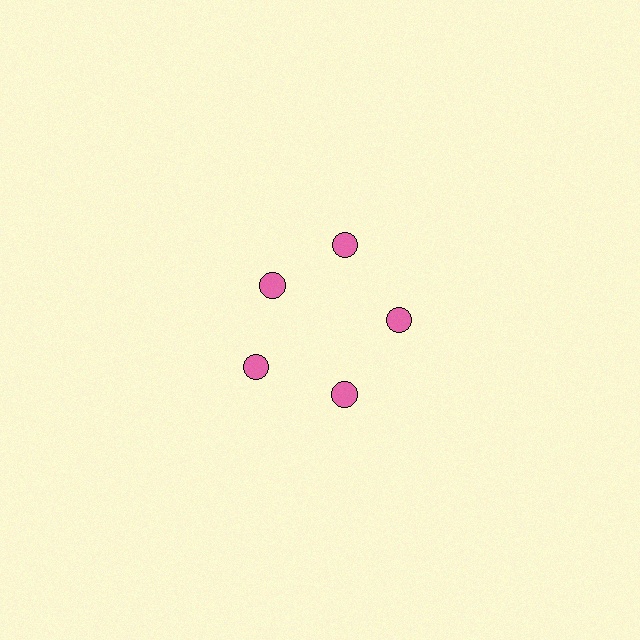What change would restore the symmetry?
The symmetry would be restored by moving it outward, back onto the ring so that all 5 circles sit at equal angles and equal distance from the center.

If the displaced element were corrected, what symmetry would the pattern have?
It would have 5-fold rotational symmetry — the pattern would map onto itself every 72 degrees.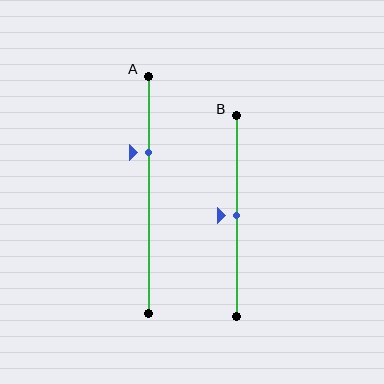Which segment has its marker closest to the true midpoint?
Segment B has its marker closest to the true midpoint.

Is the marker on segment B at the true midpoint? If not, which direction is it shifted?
Yes, the marker on segment B is at the true midpoint.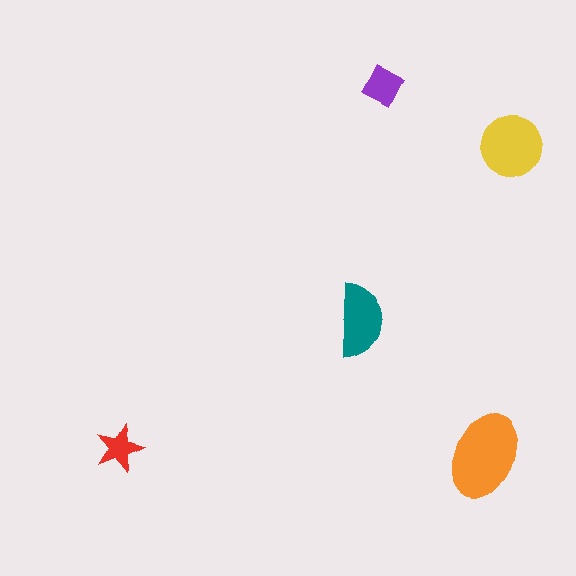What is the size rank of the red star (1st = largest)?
5th.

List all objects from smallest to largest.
The red star, the purple diamond, the teal semicircle, the yellow circle, the orange ellipse.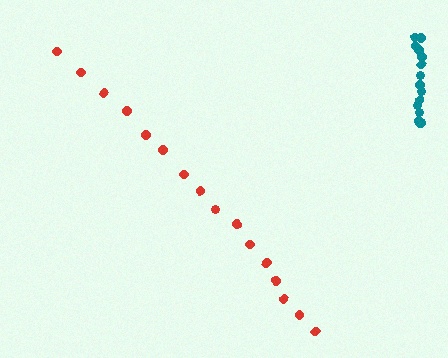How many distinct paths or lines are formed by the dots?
There are 2 distinct paths.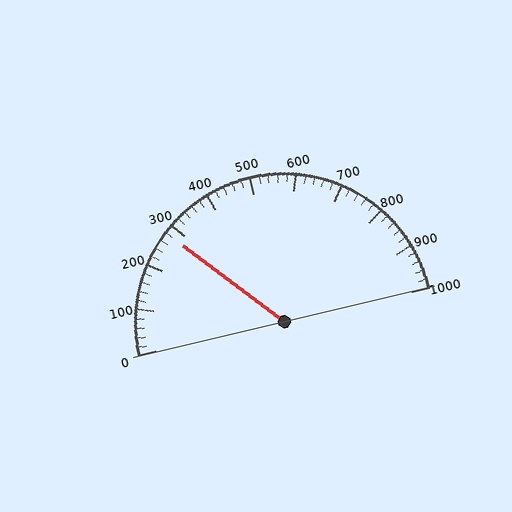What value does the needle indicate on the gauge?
The needle indicates approximately 280.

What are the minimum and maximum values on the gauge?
The gauge ranges from 0 to 1000.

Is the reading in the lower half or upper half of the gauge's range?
The reading is in the lower half of the range (0 to 1000).